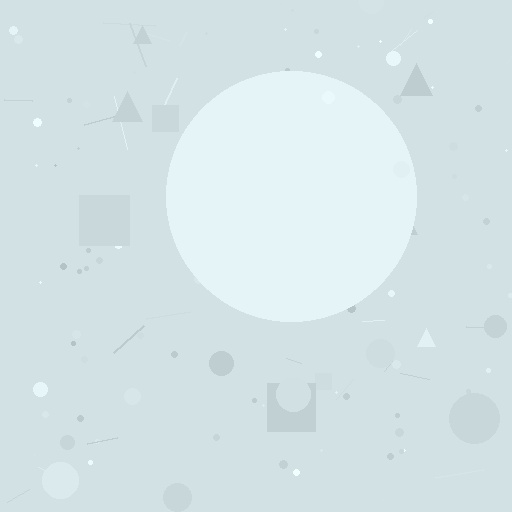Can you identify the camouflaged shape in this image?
The camouflaged shape is a circle.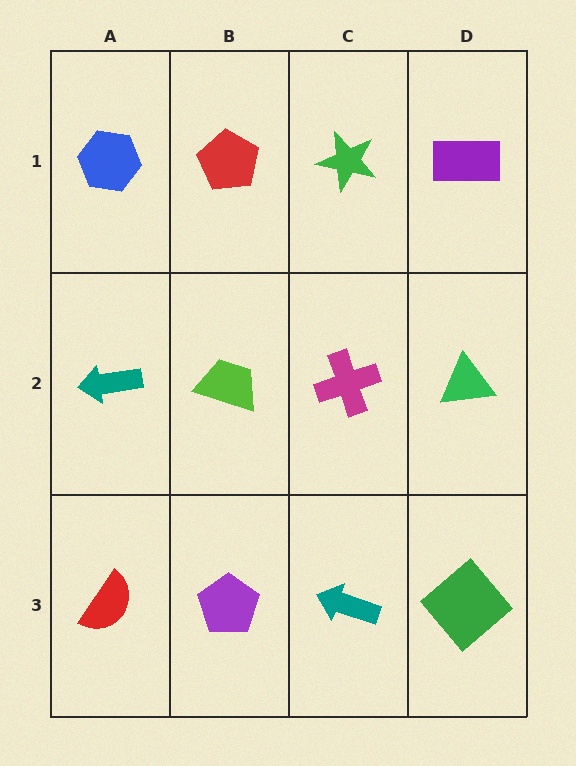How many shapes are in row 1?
4 shapes.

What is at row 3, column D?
A green diamond.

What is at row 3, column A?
A red semicircle.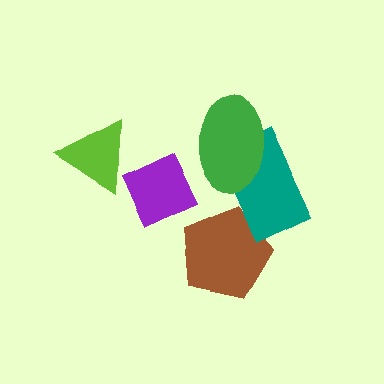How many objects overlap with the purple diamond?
1 object overlaps with the purple diamond.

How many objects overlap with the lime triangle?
1 object overlaps with the lime triangle.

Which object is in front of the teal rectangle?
The green ellipse is in front of the teal rectangle.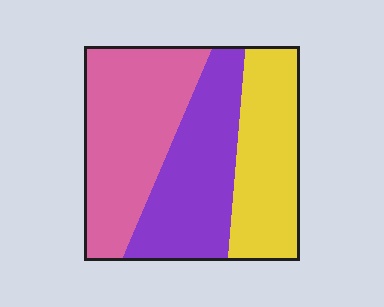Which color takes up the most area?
Pink, at roughly 40%.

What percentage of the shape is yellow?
Yellow covers roughly 30% of the shape.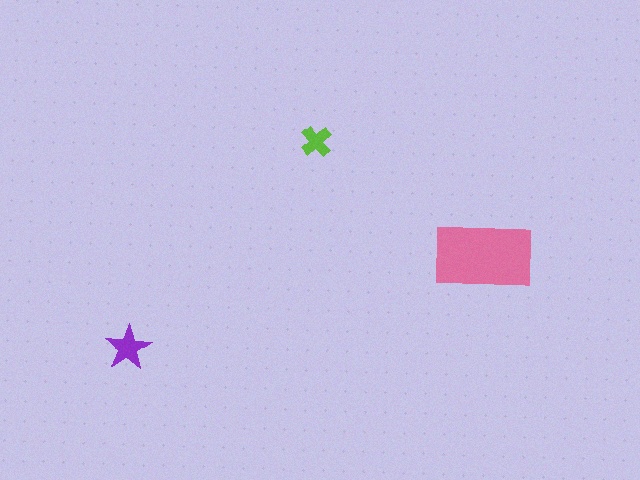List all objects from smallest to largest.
The lime cross, the purple star, the pink rectangle.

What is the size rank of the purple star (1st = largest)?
2nd.